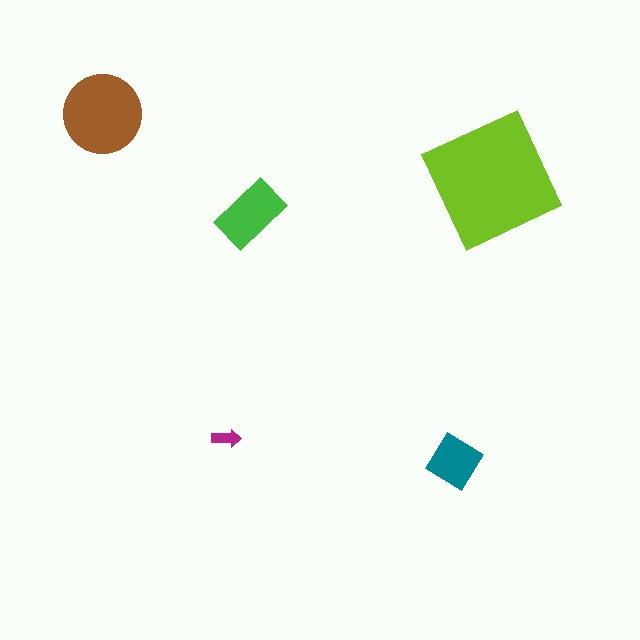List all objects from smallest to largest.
The magenta arrow, the teal diamond, the green rectangle, the brown circle, the lime square.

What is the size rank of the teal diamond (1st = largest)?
4th.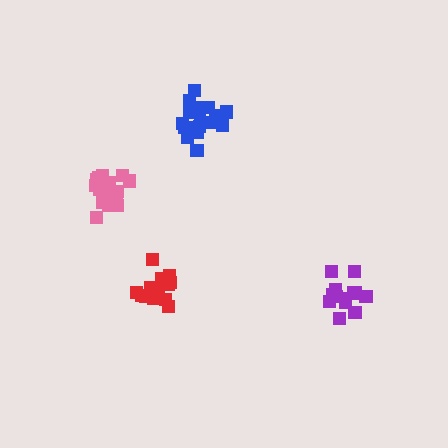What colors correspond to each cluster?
The clusters are colored: blue, red, purple, pink.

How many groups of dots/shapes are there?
There are 4 groups.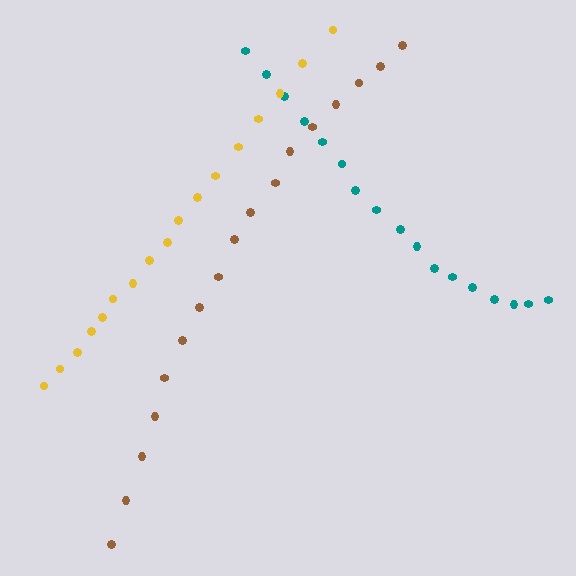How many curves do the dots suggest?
There are 3 distinct paths.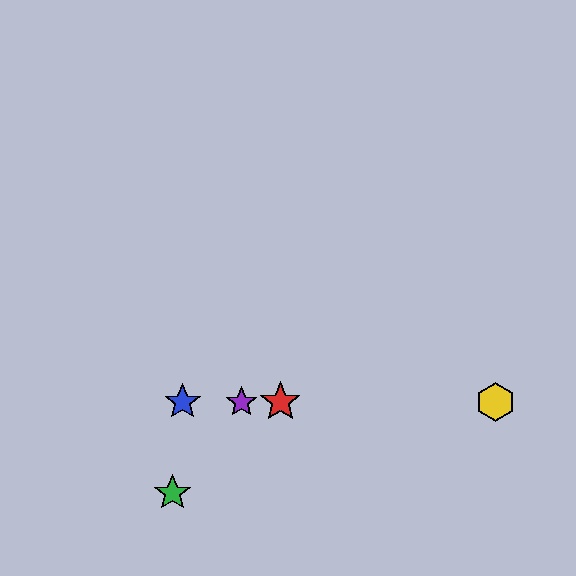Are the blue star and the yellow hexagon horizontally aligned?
Yes, both are at y≈402.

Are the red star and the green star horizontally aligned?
No, the red star is at y≈402 and the green star is at y≈493.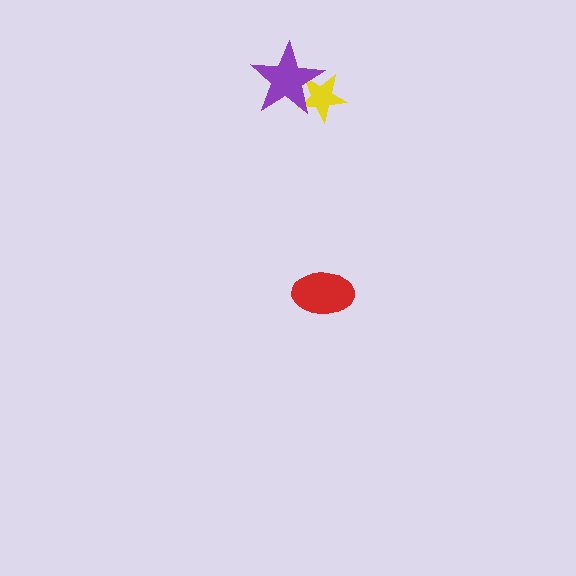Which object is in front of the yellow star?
The purple star is in front of the yellow star.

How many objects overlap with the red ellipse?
0 objects overlap with the red ellipse.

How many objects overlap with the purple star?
1 object overlaps with the purple star.